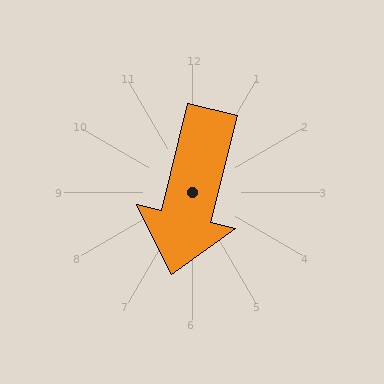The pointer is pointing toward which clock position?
Roughly 6 o'clock.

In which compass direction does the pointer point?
South.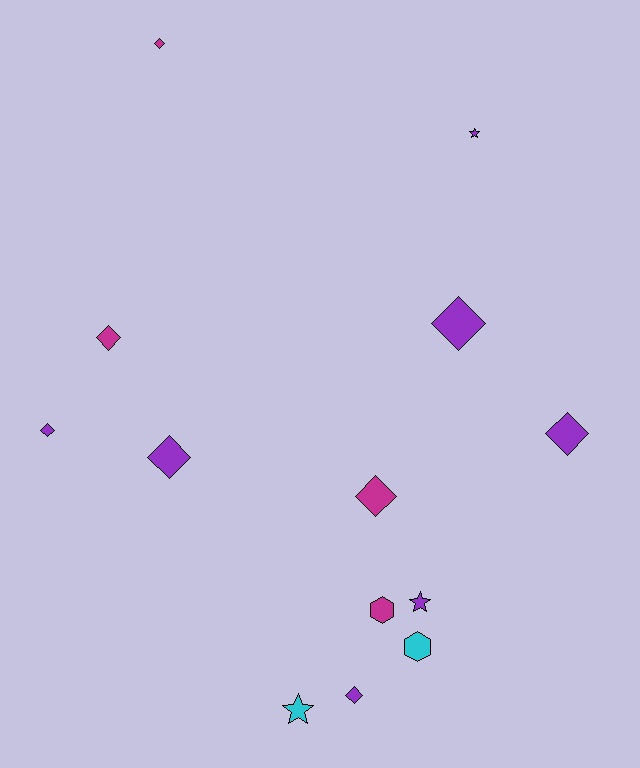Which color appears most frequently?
Purple, with 7 objects.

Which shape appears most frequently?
Diamond, with 8 objects.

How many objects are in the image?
There are 13 objects.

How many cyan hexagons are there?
There is 1 cyan hexagon.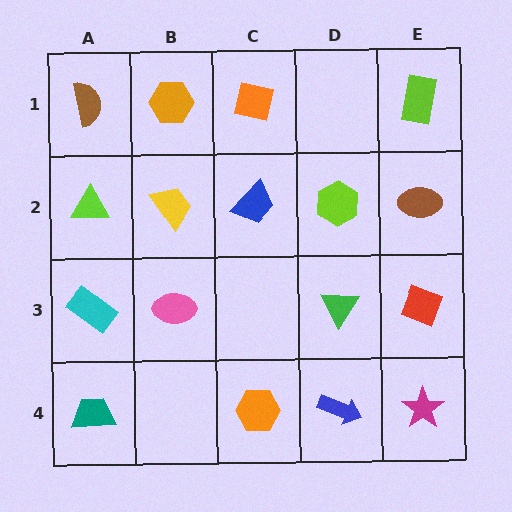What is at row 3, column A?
A cyan rectangle.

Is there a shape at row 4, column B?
No, that cell is empty.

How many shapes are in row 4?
4 shapes.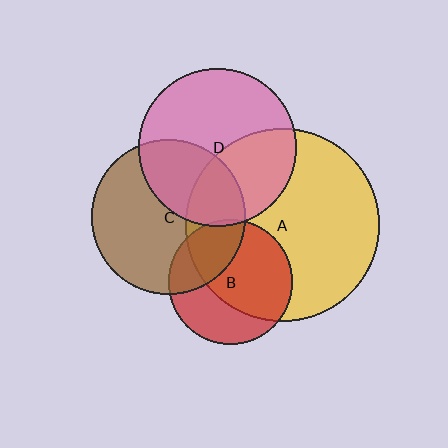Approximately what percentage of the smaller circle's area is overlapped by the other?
Approximately 5%.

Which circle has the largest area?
Circle A (yellow).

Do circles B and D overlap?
Yes.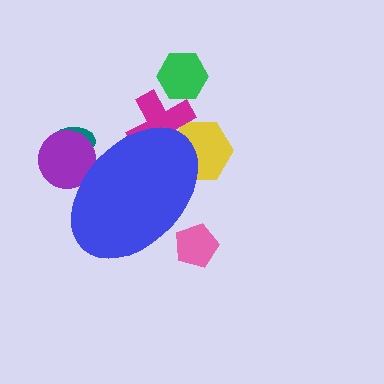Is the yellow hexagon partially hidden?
Yes, the yellow hexagon is partially hidden behind the blue ellipse.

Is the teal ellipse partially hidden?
Yes, the teal ellipse is partially hidden behind the blue ellipse.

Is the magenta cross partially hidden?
Yes, the magenta cross is partially hidden behind the blue ellipse.